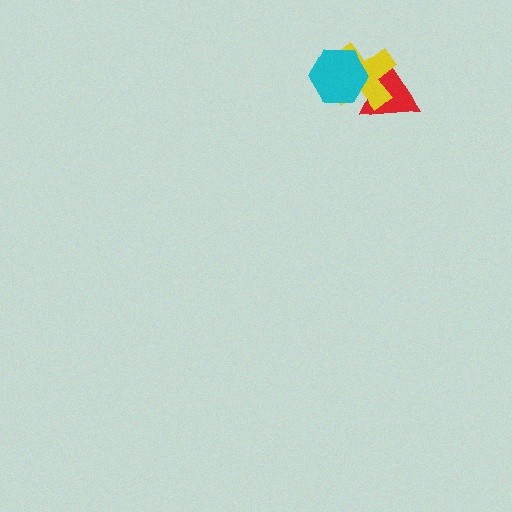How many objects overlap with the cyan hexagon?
2 objects overlap with the cyan hexagon.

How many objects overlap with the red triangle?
2 objects overlap with the red triangle.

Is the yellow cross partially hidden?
Yes, it is partially covered by another shape.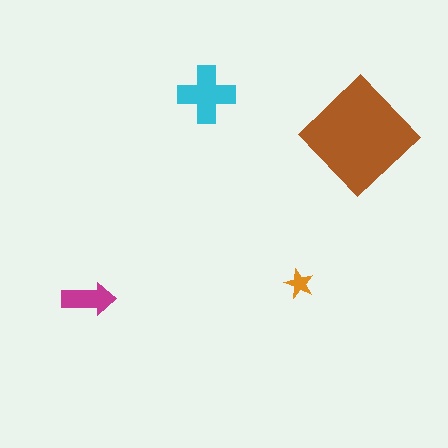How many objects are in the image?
There are 4 objects in the image.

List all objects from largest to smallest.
The brown diamond, the cyan cross, the magenta arrow, the orange star.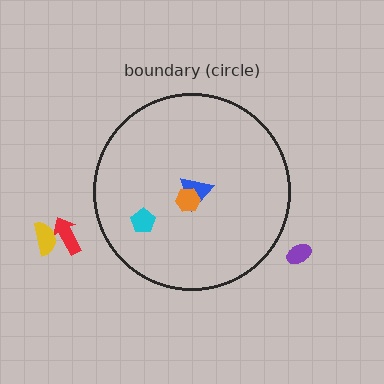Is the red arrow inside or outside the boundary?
Outside.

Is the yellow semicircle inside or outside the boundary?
Outside.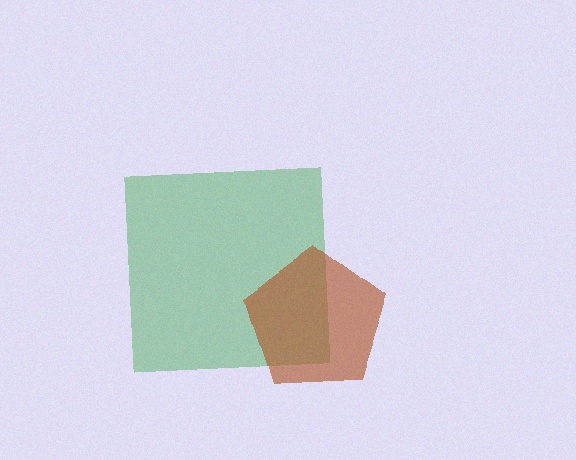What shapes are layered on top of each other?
The layered shapes are: a green square, a brown pentagon.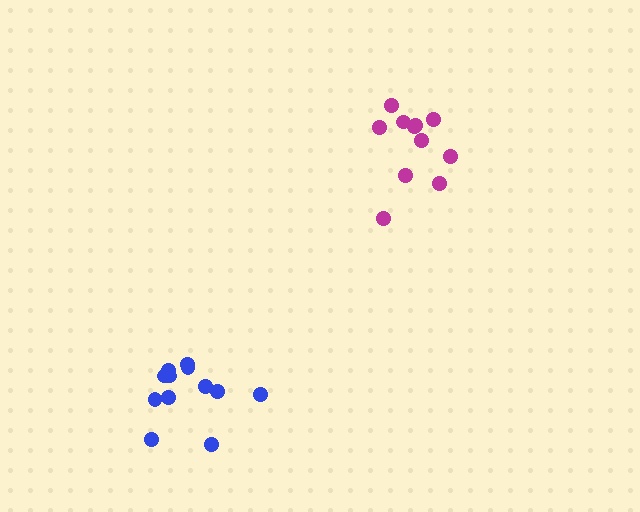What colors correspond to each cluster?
The clusters are colored: magenta, blue.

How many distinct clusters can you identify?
There are 2 distinct clusters.